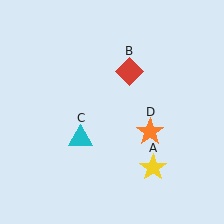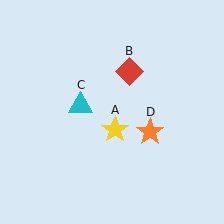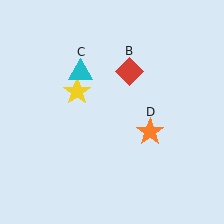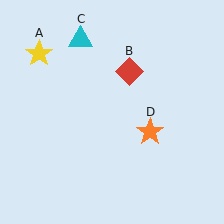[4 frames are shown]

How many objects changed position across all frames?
2 objects changed position: yellow star (object A), cyan triangle (object C).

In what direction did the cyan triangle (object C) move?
The cyan triangle (object C) moved up.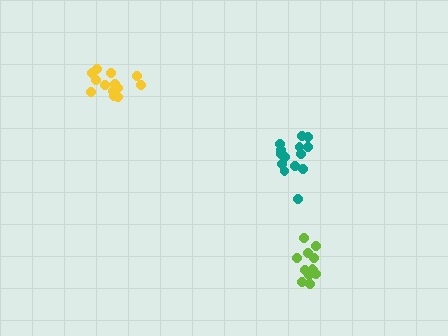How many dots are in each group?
Group 1: 14 dots, Group 2: 13 dots, Group 3: 12 dots (39 total).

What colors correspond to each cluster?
The clusters are colored: teal, yellow, lime.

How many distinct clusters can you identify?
There are 3 distinct clusters.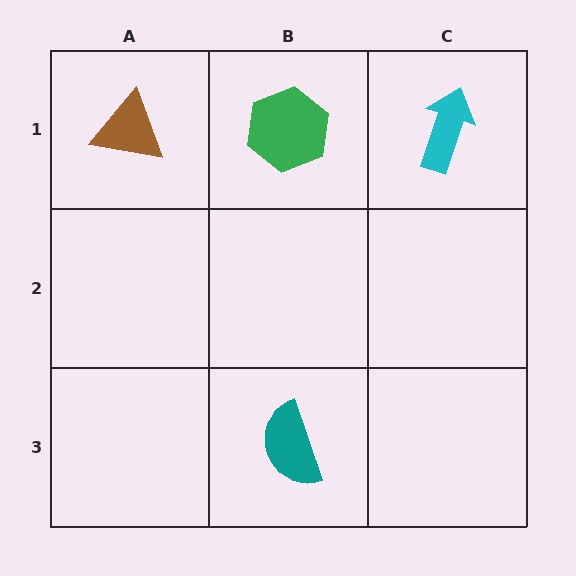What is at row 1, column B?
A green hexagon.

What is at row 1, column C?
A cyan arrow.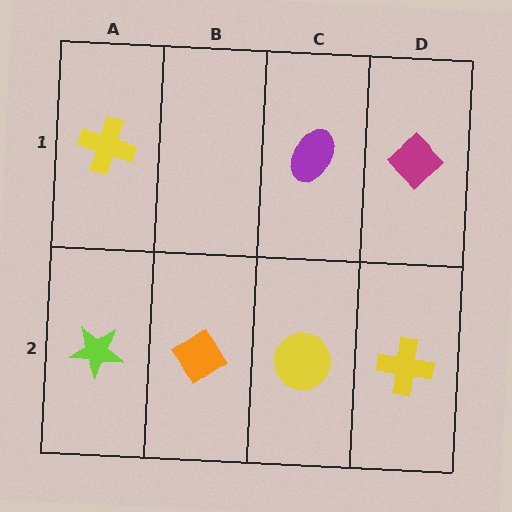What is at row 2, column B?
An orange diamond.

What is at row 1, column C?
A purple ellipse.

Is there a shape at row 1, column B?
No, that cell is empty.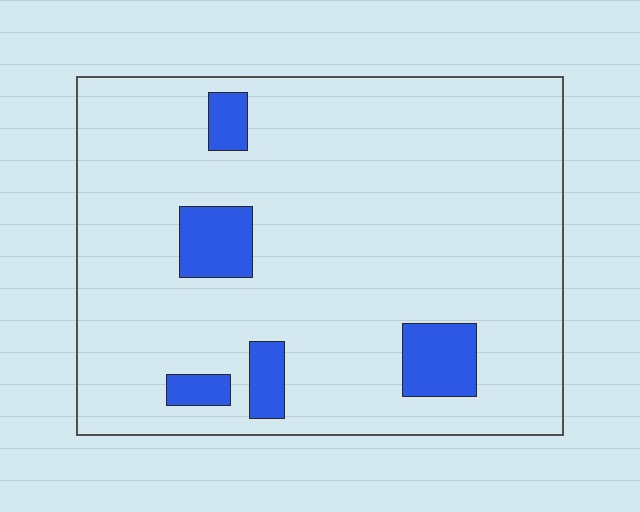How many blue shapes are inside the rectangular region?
5.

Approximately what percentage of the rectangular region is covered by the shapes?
Approximately 10%.